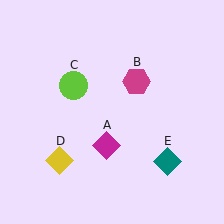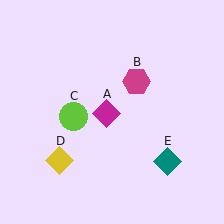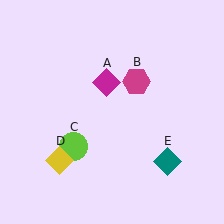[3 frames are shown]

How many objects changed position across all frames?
2 objects changed position: magenta diamond (object A), lime circle (object C).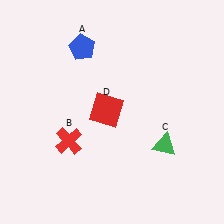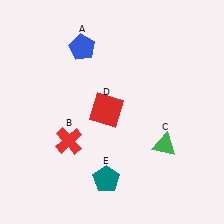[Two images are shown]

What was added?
A teal pentagon (E) was added in Image 2.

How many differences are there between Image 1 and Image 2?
There is 1 difference between the two images.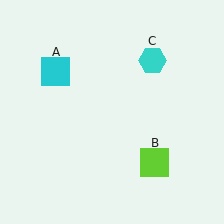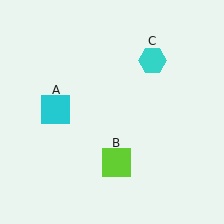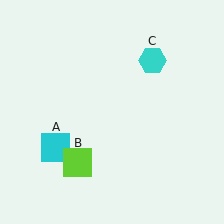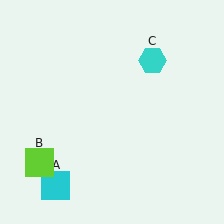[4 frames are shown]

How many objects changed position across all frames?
2 objects changed position: cyan square (object A), lime square (object B).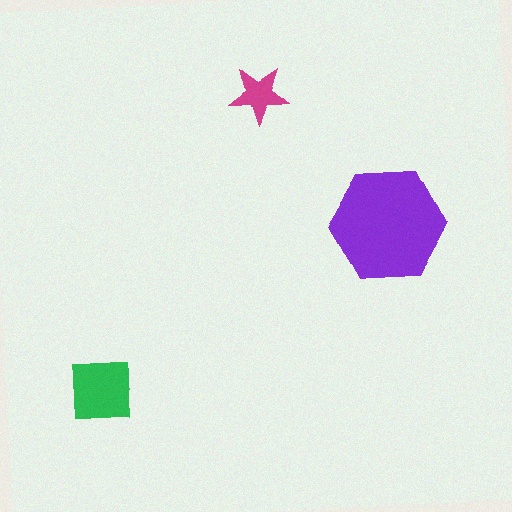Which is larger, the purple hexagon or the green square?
The purple hexagon.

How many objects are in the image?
There are 3 objects in the image.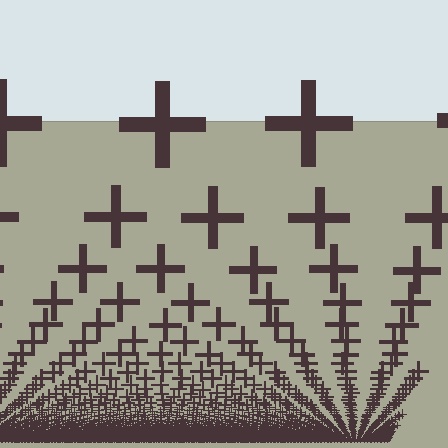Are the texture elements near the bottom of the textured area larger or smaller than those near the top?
Smaller. The gradient is inverted — elements near the bottom are smaller and denser.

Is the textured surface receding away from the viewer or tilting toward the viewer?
The surface appears to tilt toward the viewer. Texture elements get larger and sparser toward the top.